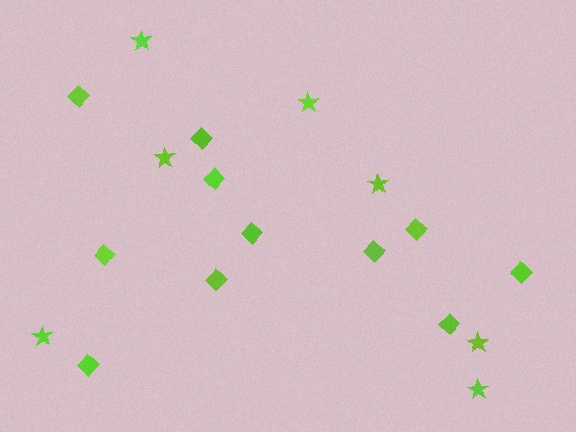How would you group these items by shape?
There are 2 groups: one group of stars (7) and one group of diamonds (11).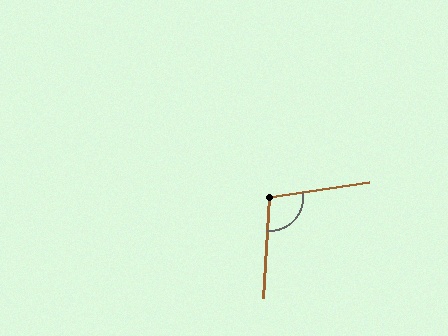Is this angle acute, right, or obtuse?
It is obtuse.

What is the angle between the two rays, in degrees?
Approximately 102 degrees.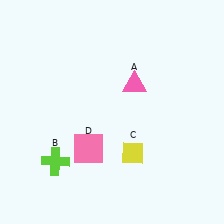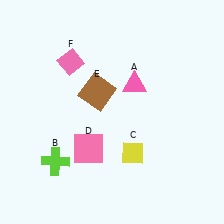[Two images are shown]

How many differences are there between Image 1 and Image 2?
There are 2 differences between the two images.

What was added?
A brown square (E), a pink diamond (F) were added in Image 2.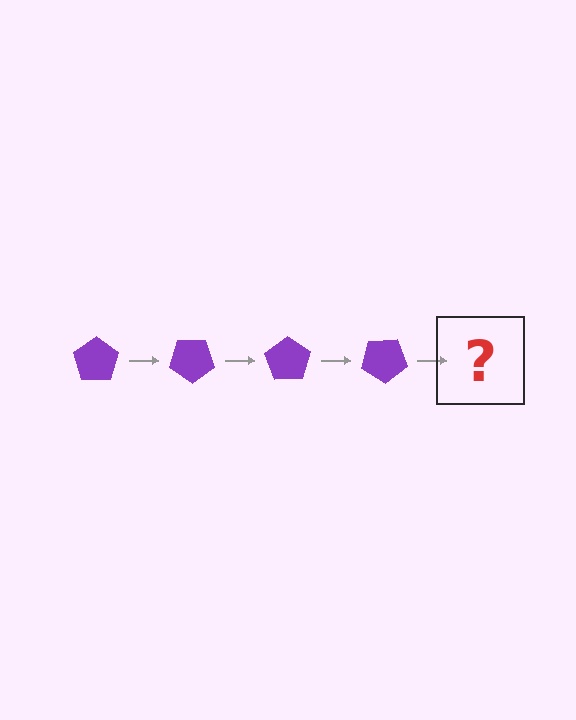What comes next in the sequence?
The next element should be a purple pentagon rotated 140 degrees.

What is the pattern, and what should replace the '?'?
The pattern is that the pentagon rotates 35 degrees each step. The '?' should be a purple pentagon rotated 140 degrees.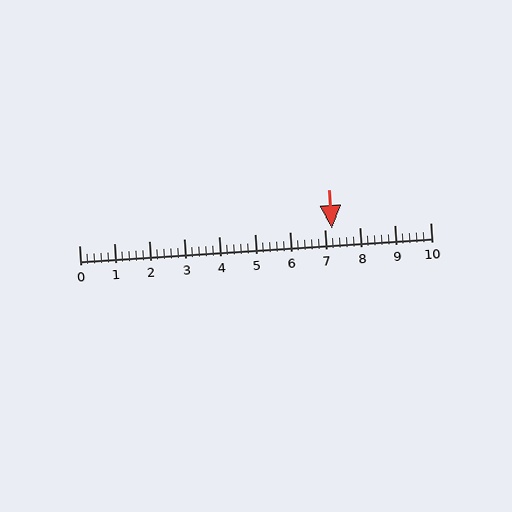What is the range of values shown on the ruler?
The ruler shows values from 0 to 10.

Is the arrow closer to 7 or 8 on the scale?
The arrow is closer to 7.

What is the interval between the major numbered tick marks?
The major tick marks are spaced 1 units apart.